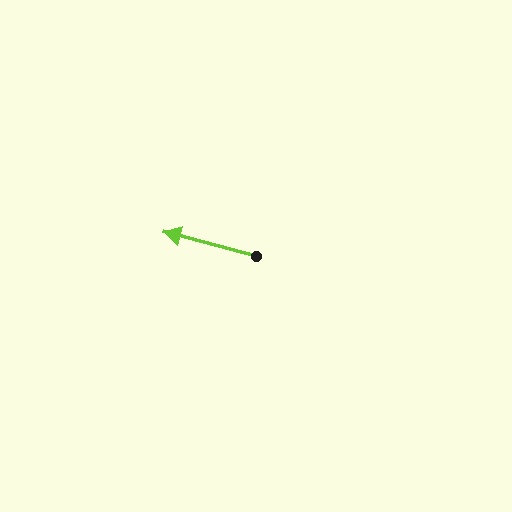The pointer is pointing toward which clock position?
Roughly 9 o'clock.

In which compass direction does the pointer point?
West.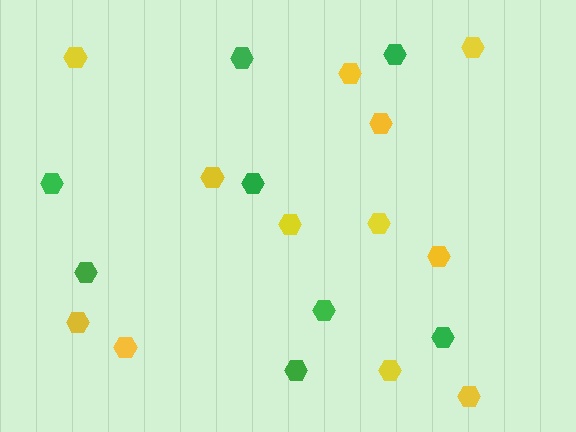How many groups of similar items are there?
There are 2 groups: one group of yellow hexagons (12) and one group of green hexagons (8).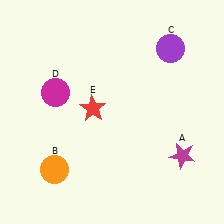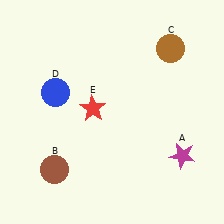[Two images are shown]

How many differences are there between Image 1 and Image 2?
There are 3 differences between the two images.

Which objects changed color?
B changed from orange to brown. C changed from purple to brown. D changed from magenta to blue.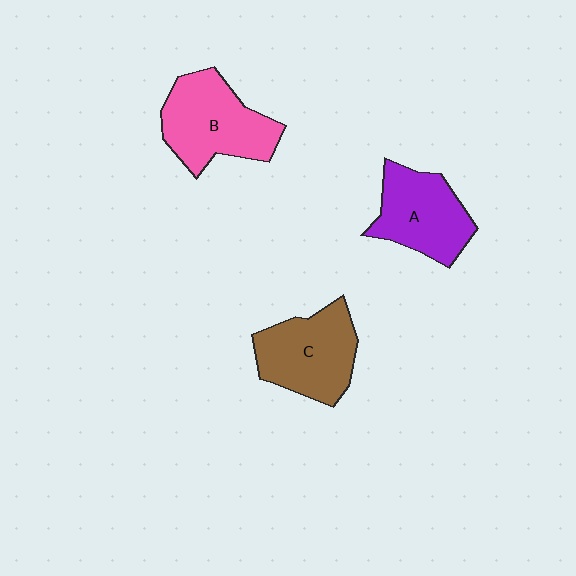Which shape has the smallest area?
Shape A (purple).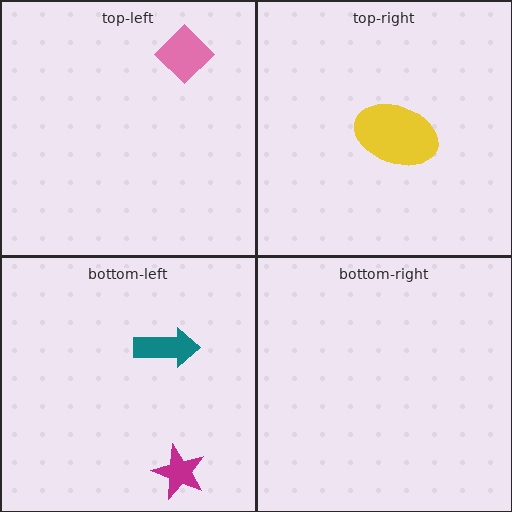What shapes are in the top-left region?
The pink diamond.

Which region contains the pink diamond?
The top-left region.